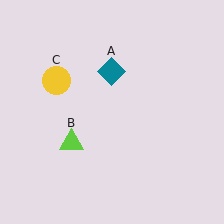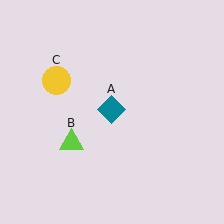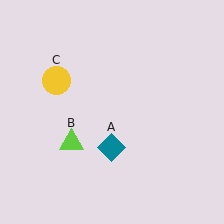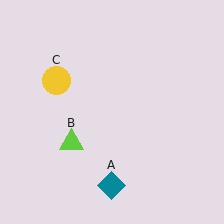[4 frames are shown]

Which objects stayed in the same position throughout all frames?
Lime triangle (object B) and yellow circle (object C) remained stationary.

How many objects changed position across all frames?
1 object changed position: teal diamond (object A).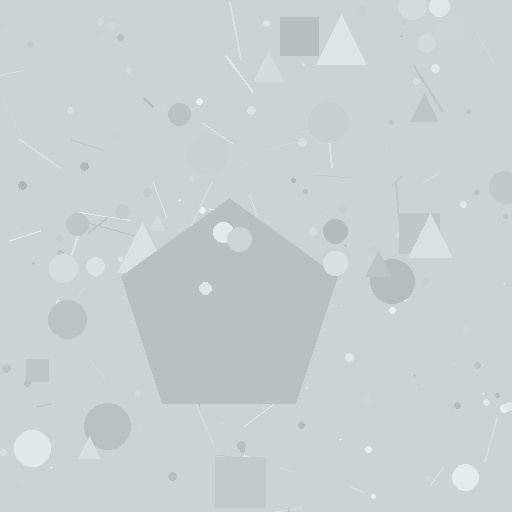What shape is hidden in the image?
A pentagon is hidden in the image.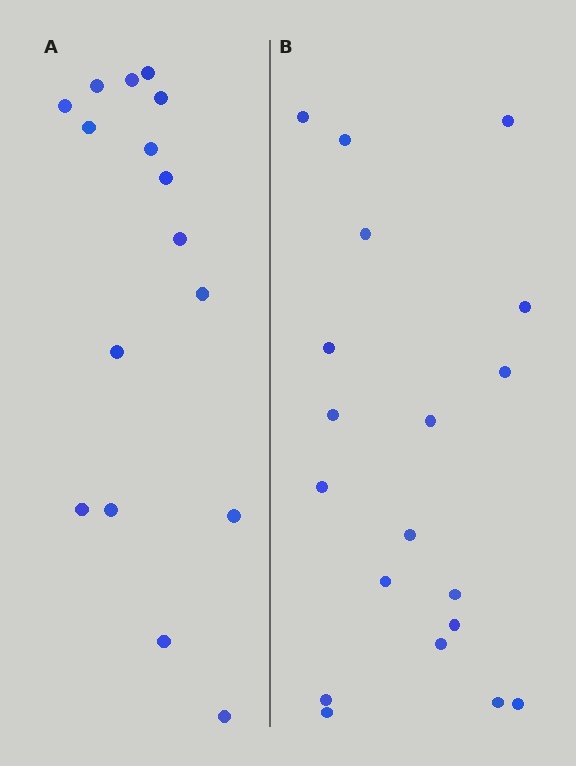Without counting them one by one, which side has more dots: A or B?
Region B (the right region) has more dots.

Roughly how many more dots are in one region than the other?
Region B has just a few more — roughly 2 or 3 more dots than region A.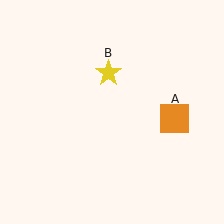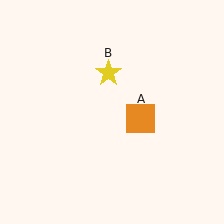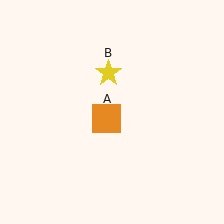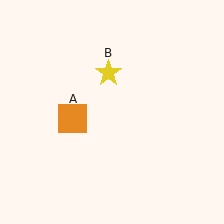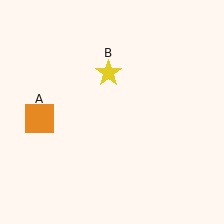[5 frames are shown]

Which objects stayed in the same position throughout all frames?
Yellow star (object B) remained stationary.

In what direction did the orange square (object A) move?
The orange square (object A) moved left.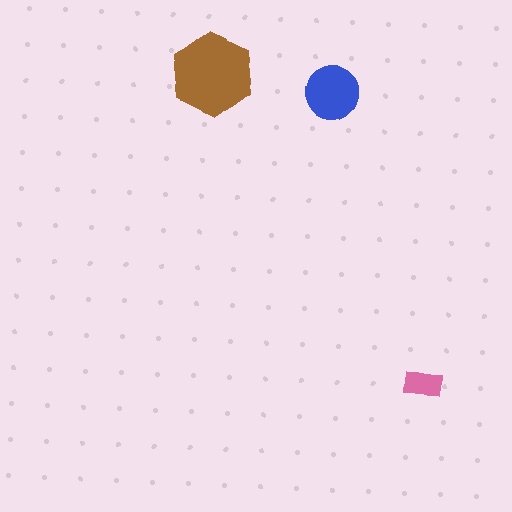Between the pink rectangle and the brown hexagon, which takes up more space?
The brown hexagon.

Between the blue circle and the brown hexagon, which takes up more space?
The brown hexagon.